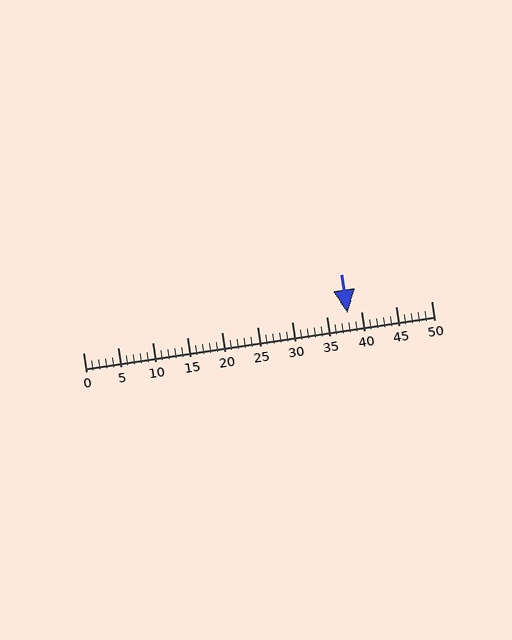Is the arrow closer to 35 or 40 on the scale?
The arrow is closer to 40.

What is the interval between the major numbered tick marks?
The major tick marks are spaced 5 units apart.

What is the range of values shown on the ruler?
The ruler shows values from 0 to 50.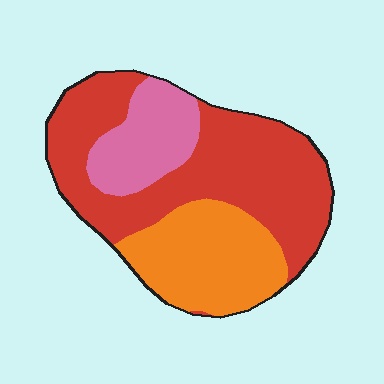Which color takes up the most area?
Red, at roughly 55%.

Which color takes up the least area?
Pink, at roughly 20%.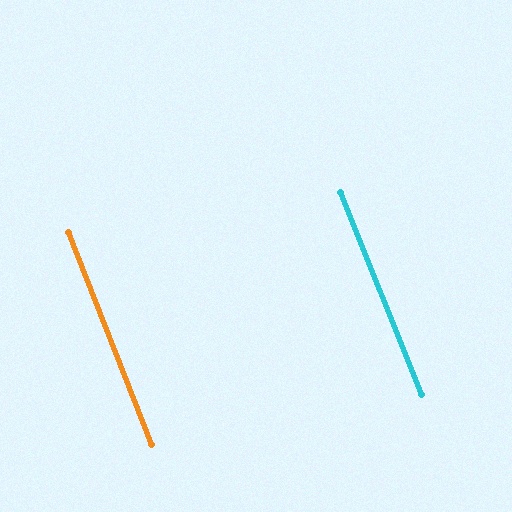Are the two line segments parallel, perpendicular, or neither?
Parallel — their directions differ by only 0.6°.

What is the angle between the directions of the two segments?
Approximately 1 degree.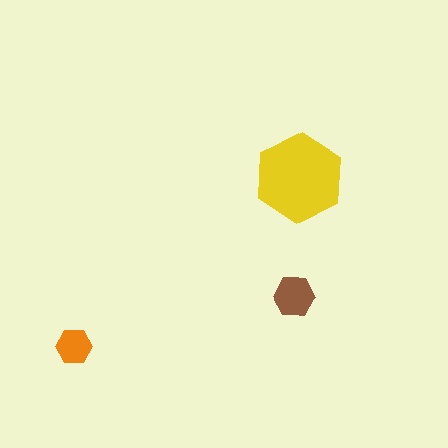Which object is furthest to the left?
The orange hexagon is leftmost.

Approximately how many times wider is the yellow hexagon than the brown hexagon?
About 2 times wider.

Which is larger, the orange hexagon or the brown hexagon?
The brown one.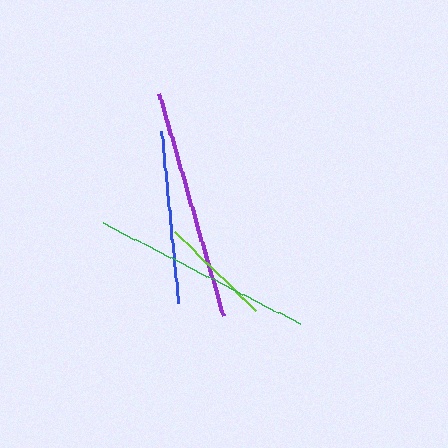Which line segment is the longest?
The purple line is the longest at approximately 232 pixels.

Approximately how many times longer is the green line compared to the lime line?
The green line is approximately 2.0 times the length of the lime line.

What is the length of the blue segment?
The blue segment is approximately 174 pixels long.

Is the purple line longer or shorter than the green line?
The purple line is longer than the green line.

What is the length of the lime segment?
The lime segment is approximately 113 pixels long.